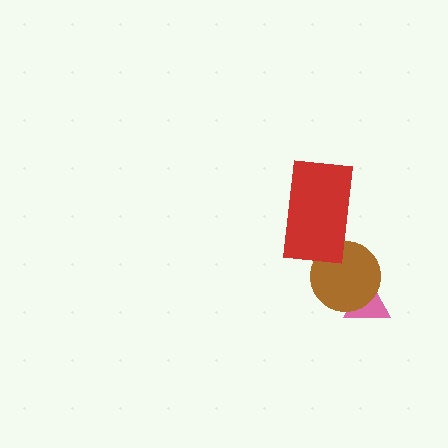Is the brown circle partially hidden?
Yes, it is partially covered by another shape.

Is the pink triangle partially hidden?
Yes, it is partially covered by another shape.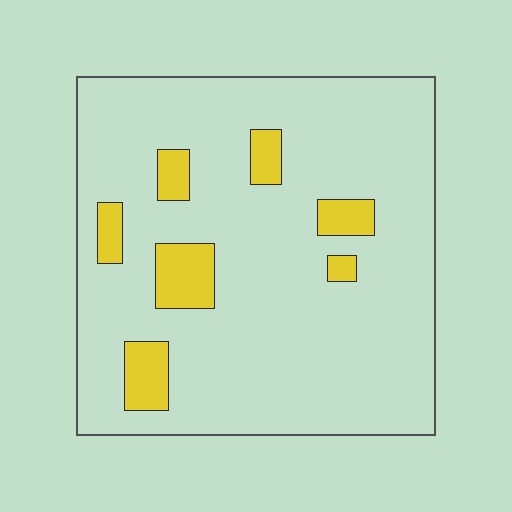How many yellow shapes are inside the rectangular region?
7.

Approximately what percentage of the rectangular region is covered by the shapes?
Approximately 10%.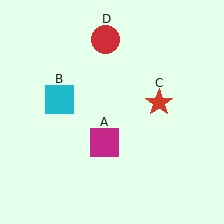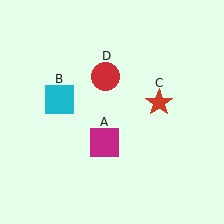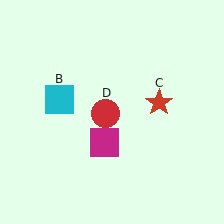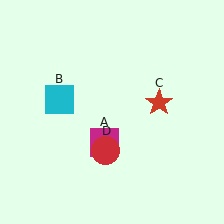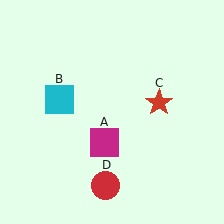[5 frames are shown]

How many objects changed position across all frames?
1 object changed position: red circle (object D).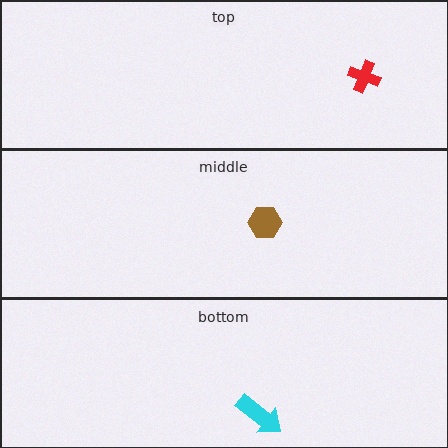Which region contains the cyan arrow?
The bottom region.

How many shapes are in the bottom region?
1.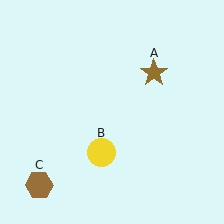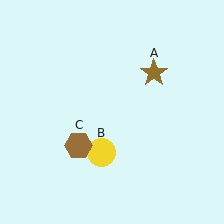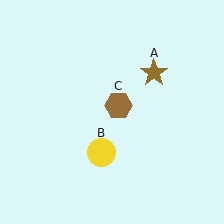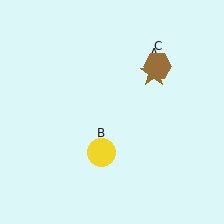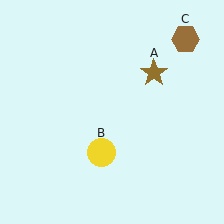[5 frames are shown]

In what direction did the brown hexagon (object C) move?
The brown hexagon (object C) moved up and to the right.